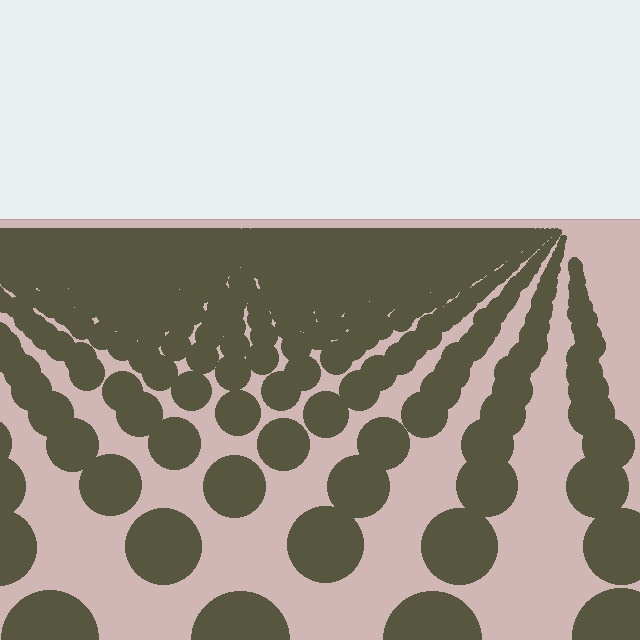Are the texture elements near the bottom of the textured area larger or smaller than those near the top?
Larger. Near the bottom, elements are closer to the viewer and appear at a bigger on-screen size.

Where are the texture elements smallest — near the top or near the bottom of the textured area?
Near the top.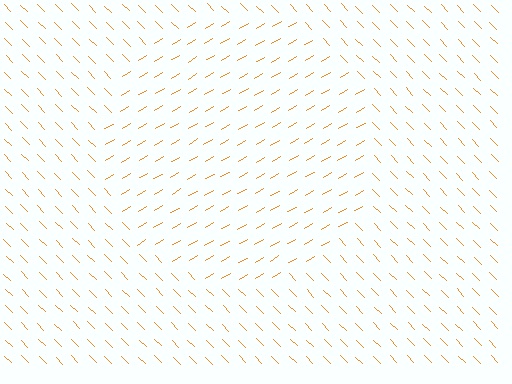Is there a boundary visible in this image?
Yes, there is a texture boundary formed by a change in line orientation.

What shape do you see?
I see a circle.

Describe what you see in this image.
The image is filled with small orange line segments. A circle region in the image has lines oriented differently from the surrounding lines, creating a visible texture boundary.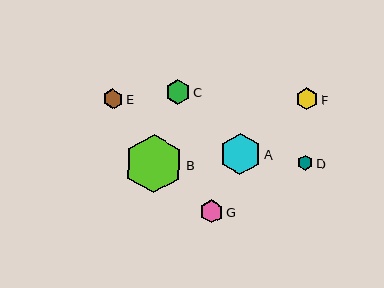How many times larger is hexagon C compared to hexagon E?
Hexagon C is approximately 1.2 times the size of hexagon E.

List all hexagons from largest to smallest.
From largest to smallest: B, A, C, G, F, E, D.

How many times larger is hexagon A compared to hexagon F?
Hexagon A is approximately 1.9 times the size of hexagon F.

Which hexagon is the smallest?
Hexagon D is the smallest with a size of approximately 15 pixels.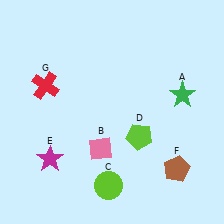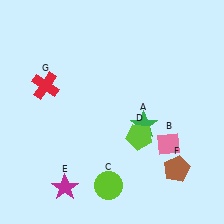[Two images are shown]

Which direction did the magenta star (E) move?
The magenta star (E) moved down.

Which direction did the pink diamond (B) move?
The pink diamond (B) moved right.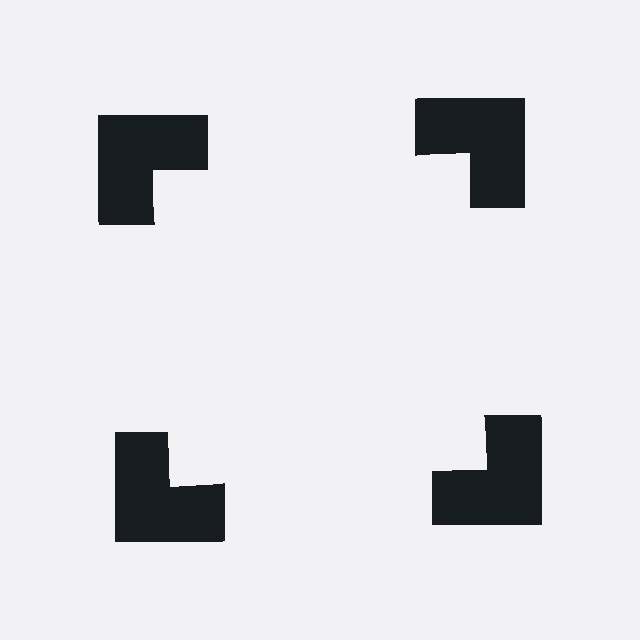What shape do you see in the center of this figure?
An illusory square — its edges are inferred from the aligned wedge cuts in the notched squares, not physically drawn.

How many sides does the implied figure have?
4 sides.